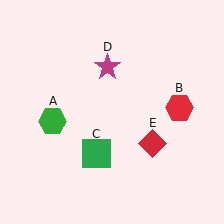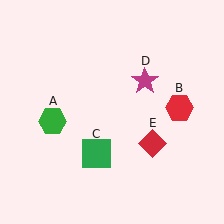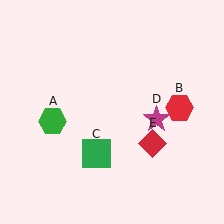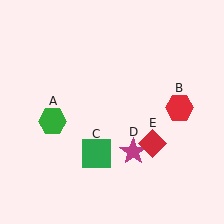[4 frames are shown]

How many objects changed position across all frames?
1 object changed position: magenta star (object D).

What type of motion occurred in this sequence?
The magenta star (object D) rotated clockwise around the center of the scene.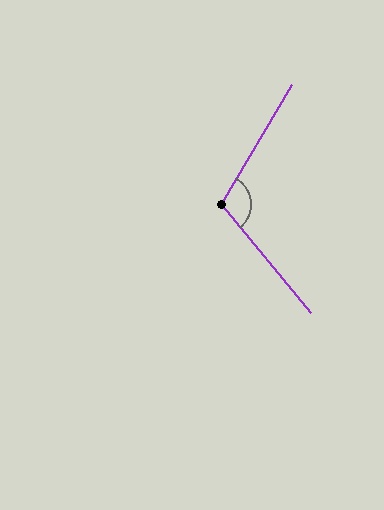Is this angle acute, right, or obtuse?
It is obtuse.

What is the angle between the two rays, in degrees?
Approximately 110 degrees.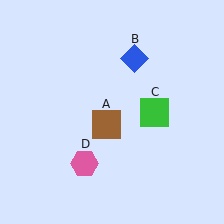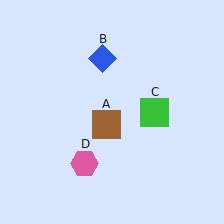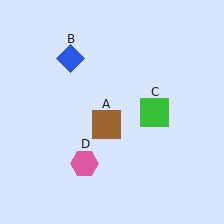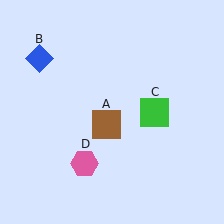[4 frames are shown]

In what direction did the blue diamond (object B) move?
The blue diamond (object B) moved left.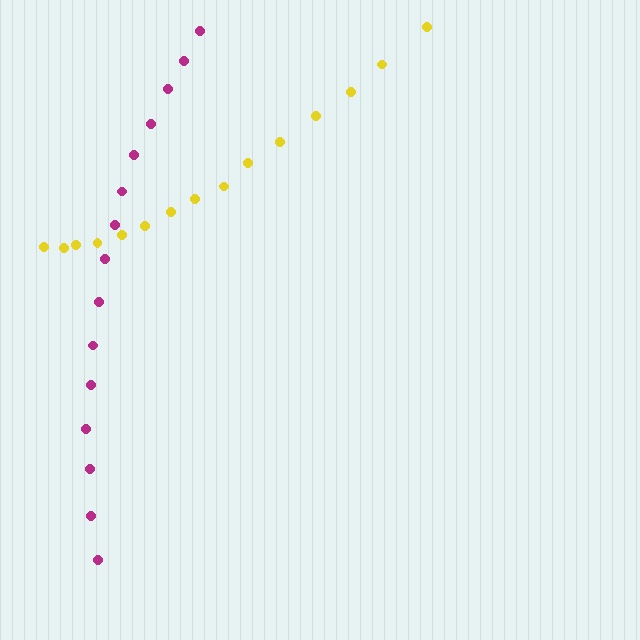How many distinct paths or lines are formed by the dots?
There are 2 distinct paths.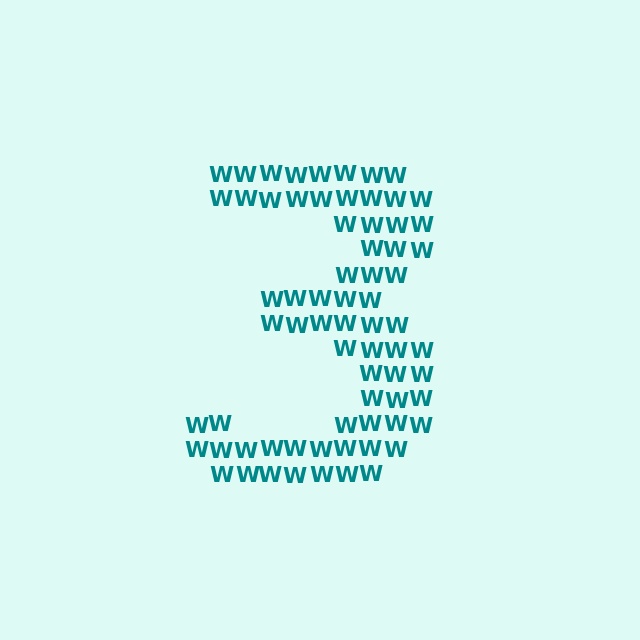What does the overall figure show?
The overall figure shows the digit 3.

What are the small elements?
The small elements are letter W's.